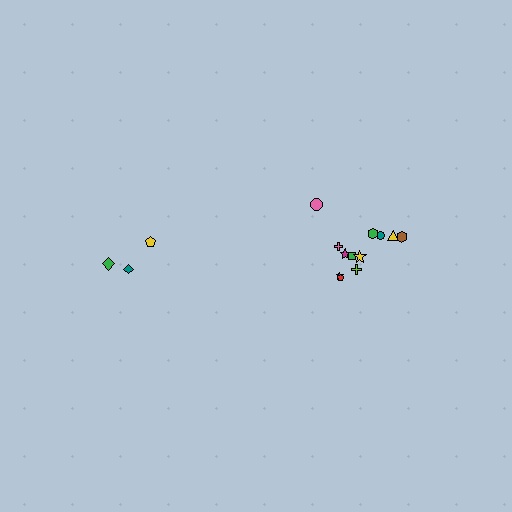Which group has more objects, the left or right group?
The right group.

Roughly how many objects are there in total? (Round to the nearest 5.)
Roughly 15 objects in total.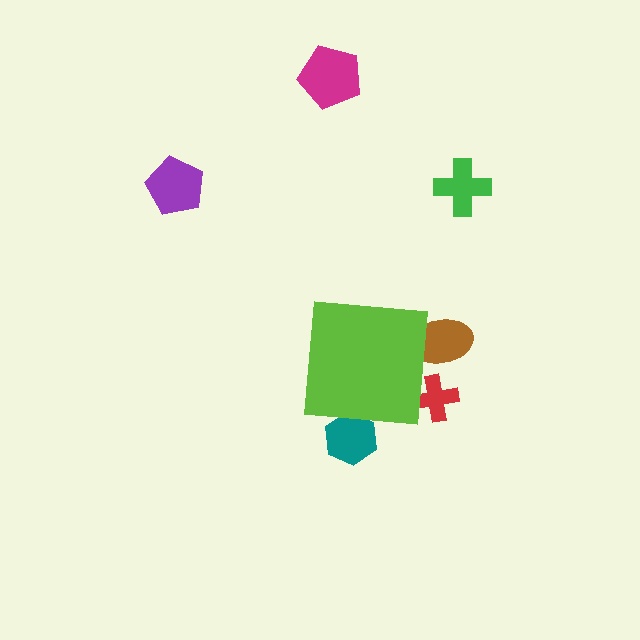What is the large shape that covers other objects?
A lime square.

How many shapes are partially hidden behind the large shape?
3 shapes are partially hidden.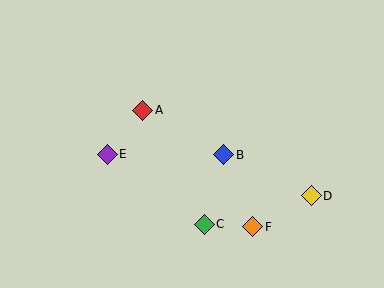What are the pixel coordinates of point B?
Point B is at (224, 155).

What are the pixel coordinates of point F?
Point F is at (253, 227).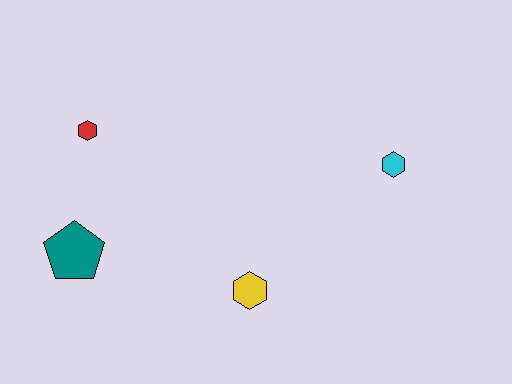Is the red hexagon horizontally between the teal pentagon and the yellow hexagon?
Yes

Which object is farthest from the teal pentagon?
The cyan hexagon is farthest from the teal pentagon.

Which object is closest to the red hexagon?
The teal pentagon is closest to the red hexagon.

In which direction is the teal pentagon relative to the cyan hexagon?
The teal pentagon is to the left of the cyan hexagon.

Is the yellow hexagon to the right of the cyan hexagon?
No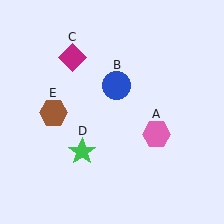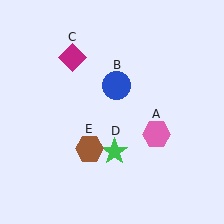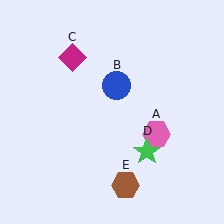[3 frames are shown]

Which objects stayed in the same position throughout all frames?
Pink hexagon (object A) and blue circle (object B) and magenta diamond (object C) remained stationary.